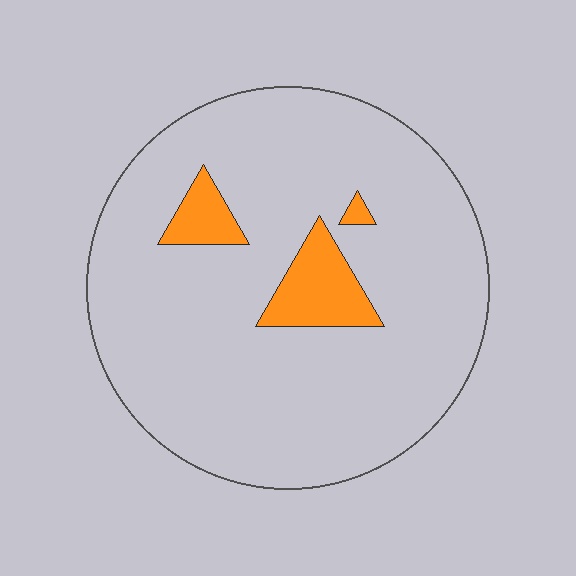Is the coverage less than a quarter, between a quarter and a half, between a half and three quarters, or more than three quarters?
Less than a quarter.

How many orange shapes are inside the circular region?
3.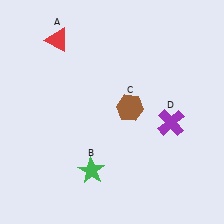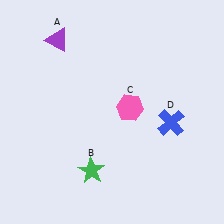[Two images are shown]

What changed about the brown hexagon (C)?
In Image 1, C is brown. In Image 2, it changed to pink.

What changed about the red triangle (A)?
In Image 1, A is red. In Image 2, it changed to purple.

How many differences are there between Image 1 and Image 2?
There are 3 differences between the two images.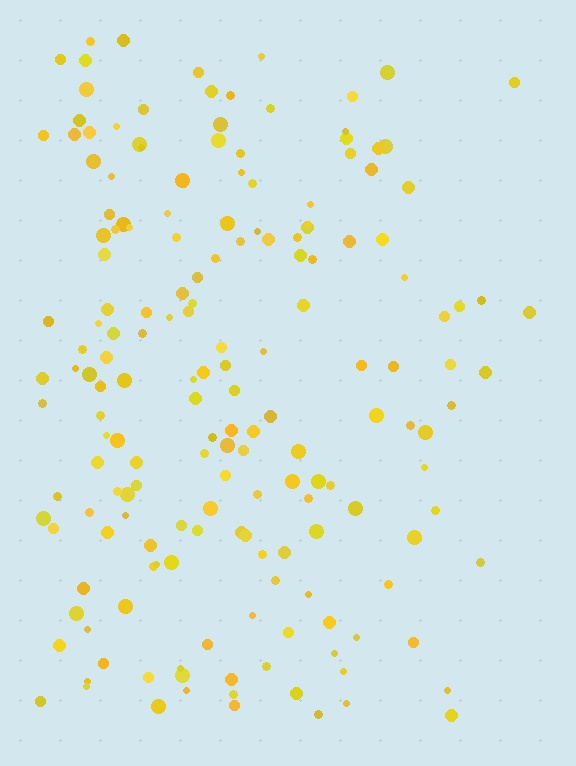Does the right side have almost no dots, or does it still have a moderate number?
Still a moderate number, just noticeably fewer than the left.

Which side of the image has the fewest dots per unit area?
The right.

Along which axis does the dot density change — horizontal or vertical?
Horizontal.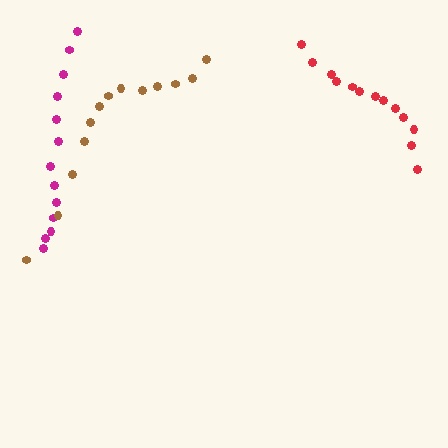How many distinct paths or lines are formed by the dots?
There are 3 distinct paths.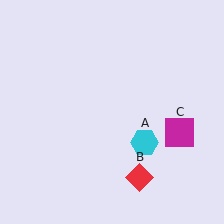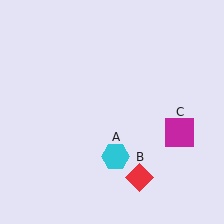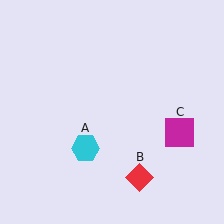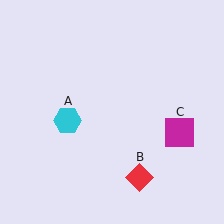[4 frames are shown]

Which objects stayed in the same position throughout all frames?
Red diamond (object B) and magenta square (object C) remained stationary.